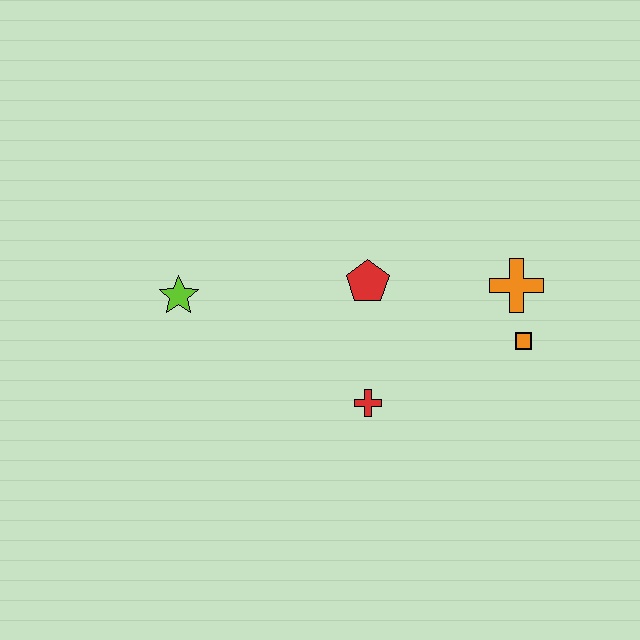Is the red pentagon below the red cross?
No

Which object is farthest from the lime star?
The orange square is farthest from the lime star.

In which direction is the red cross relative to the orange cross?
The red cross is to the left of the orange cross.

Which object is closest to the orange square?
The orange cross is closest to the orange square.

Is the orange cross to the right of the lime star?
Yes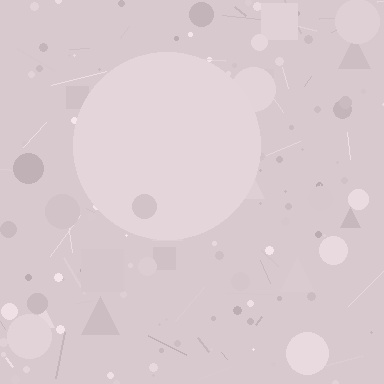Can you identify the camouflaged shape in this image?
The camouflaged shape is a circle.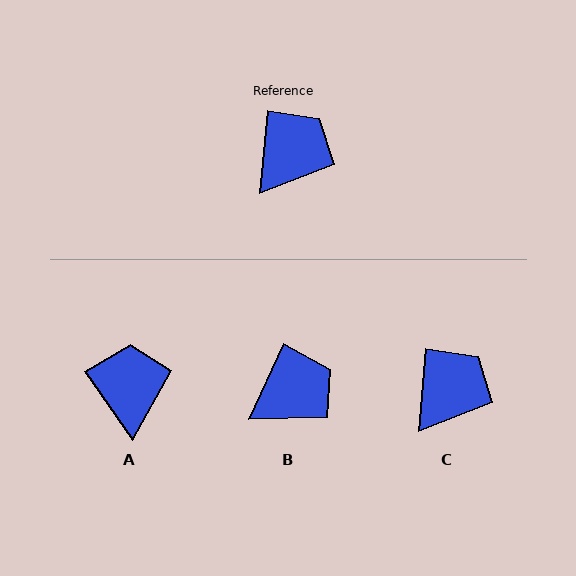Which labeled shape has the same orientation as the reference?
C.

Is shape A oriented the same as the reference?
No, it is off by about 40 degrees.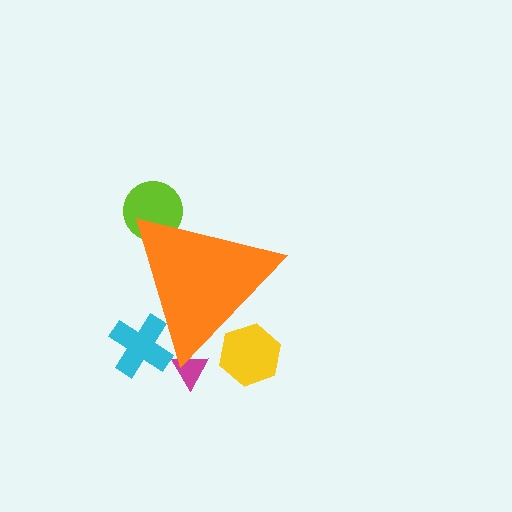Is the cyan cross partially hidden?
Yes, the cyan cross is partially hidden behind the orange triangle.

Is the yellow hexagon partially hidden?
Yes, the yellow hexagon is partially hidden behind the orange triangle.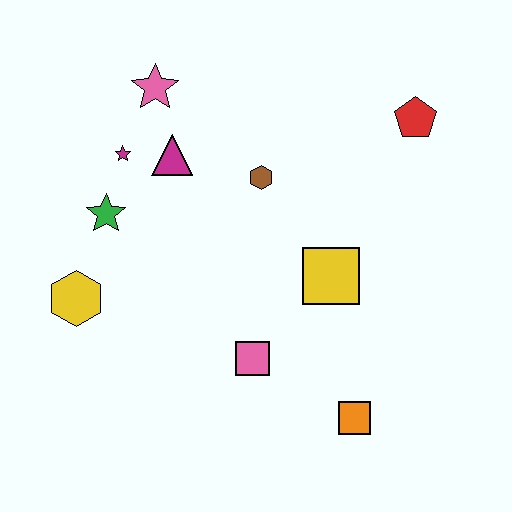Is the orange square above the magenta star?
No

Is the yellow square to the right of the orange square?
No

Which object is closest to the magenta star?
The magenta triangle is closest to the magenta star.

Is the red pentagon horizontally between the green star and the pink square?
No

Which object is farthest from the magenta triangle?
The orange square is farthest from the magenta triangle.